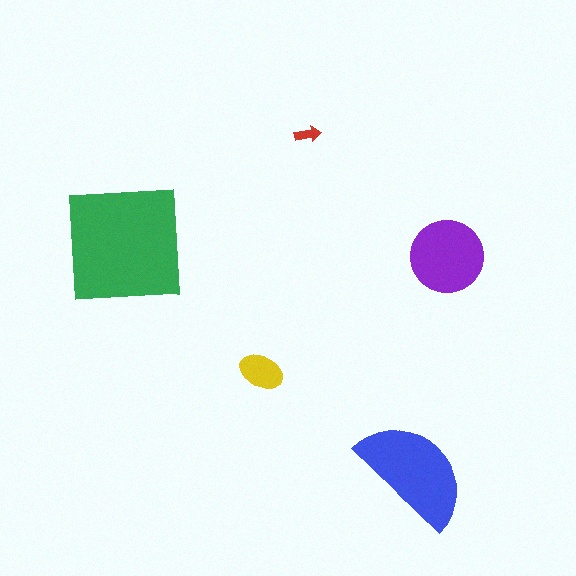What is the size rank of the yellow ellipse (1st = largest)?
4th.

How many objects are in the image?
There are 5 objects in the image.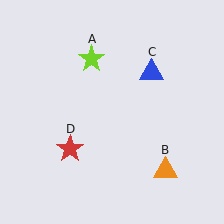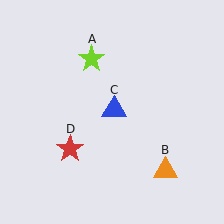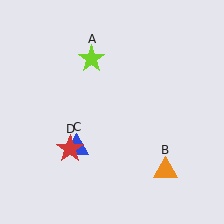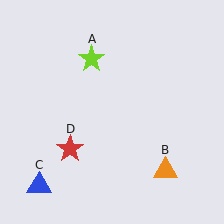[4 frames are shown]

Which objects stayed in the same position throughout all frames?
Lime star (object A) and orange triangle (object B) and red star (object D) remained stationary.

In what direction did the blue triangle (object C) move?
The blue triangle (object C) moved down and to the left.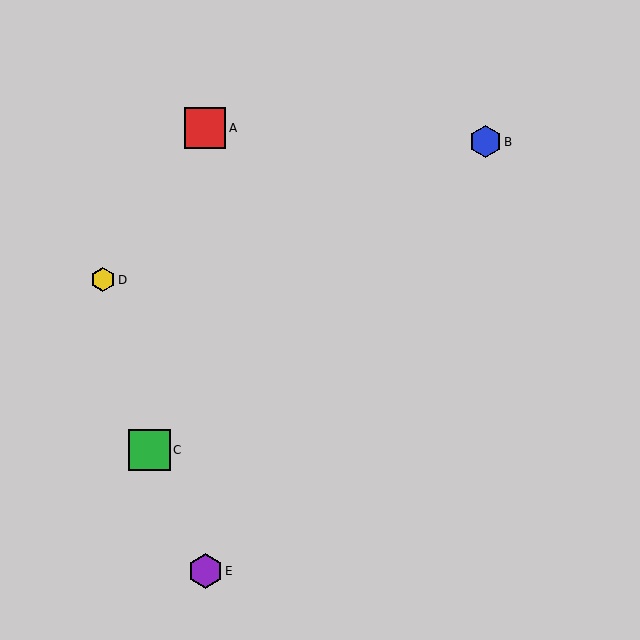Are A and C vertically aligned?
No, A is at x≈205 and C is at x≈150.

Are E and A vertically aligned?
Yes, both are at x≈205.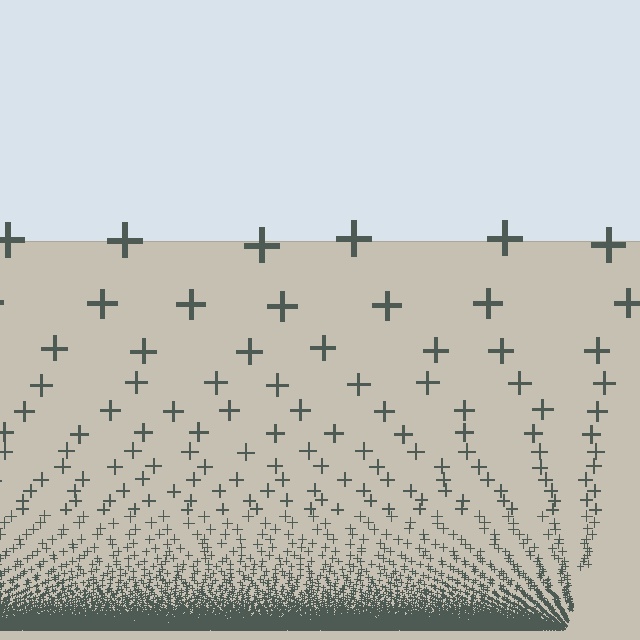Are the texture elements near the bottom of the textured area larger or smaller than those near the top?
Smaller. The gradient is inverted — elements near the bottom are smaller and denser.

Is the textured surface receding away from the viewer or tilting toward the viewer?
The surface appears to tilt toward the viewer. Texture elements get larger and sparser toward the top.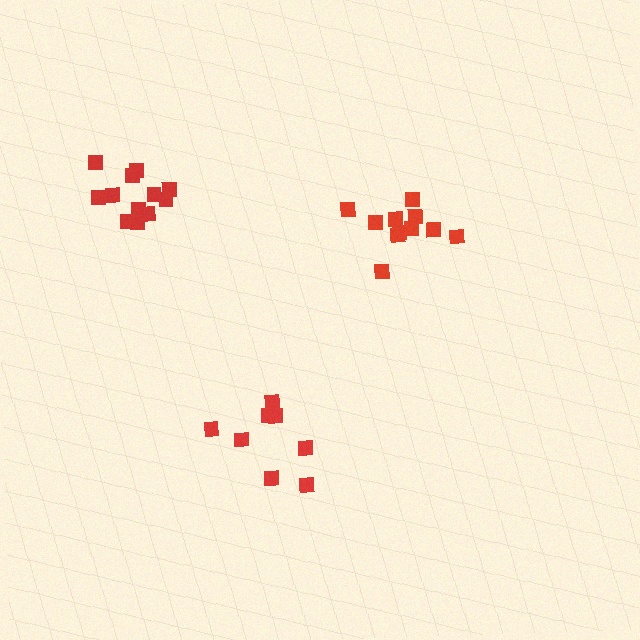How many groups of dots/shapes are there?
There are 3 groups.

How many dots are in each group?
Group 1: 8 dots, Group 2: 11 dots, Group 3: 12 dots (31 total).